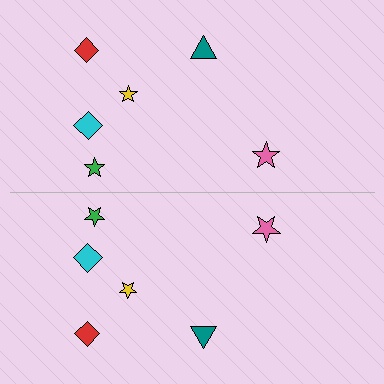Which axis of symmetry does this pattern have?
The pattern has a horizontal axis of symmetry running through the center of the image.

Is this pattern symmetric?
Yes, this pattern has bilateral (reflection) symmetry.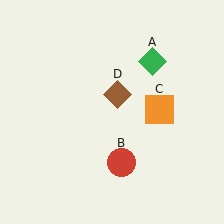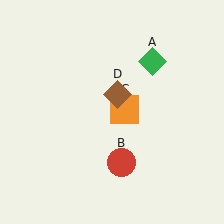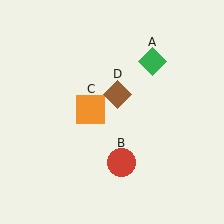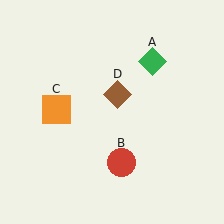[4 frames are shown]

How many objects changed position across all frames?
1 object changed position: orange square (object C).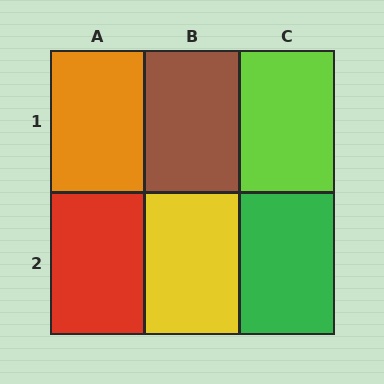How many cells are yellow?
1 cell is yellow.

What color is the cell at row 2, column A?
Red.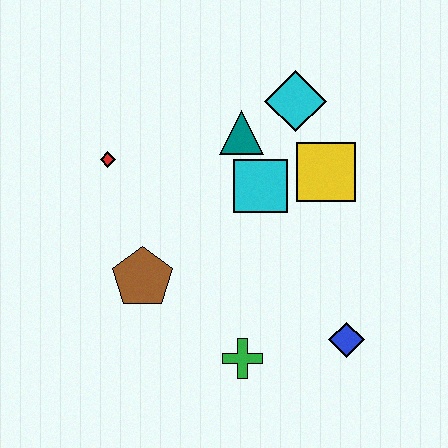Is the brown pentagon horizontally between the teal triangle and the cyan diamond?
No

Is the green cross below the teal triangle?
Yes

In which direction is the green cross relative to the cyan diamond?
The green cross is below the cyan diamond.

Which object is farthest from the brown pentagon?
The cyan diamond is farthest from the brown pentagon.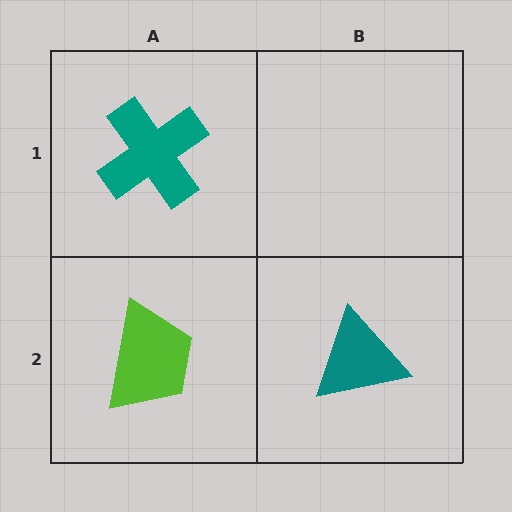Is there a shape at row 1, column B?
No, that cell is empty.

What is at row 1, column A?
A teal cross.